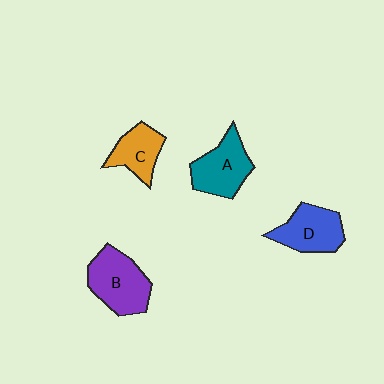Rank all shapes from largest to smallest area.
From largest to smallest: B (purple), A (teal), D (blue), C (orange).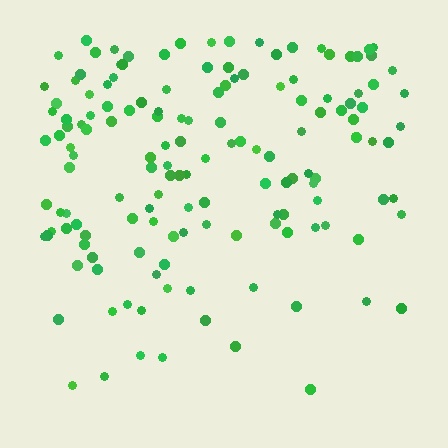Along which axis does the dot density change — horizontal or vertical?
Vertical.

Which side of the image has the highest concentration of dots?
The top.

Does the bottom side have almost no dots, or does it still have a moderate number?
Still a moderate number, just noticeably fewer than the top.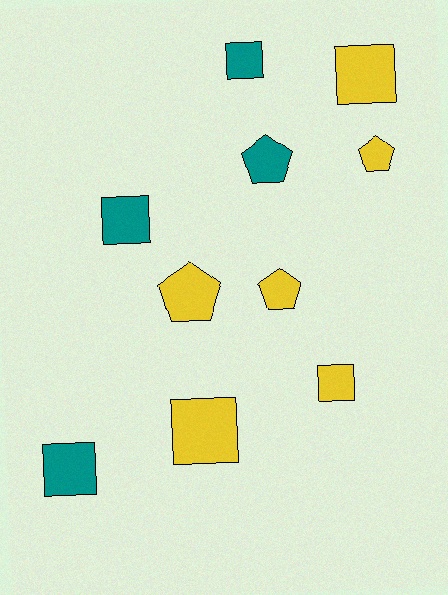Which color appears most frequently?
Yellow, with 6 objects.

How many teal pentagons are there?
There is 1 teal pentagon.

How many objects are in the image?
There are 10 objects.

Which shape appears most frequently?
Square, with 6 objects.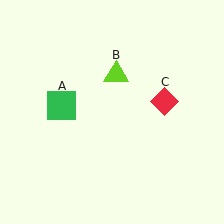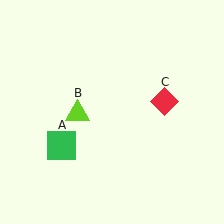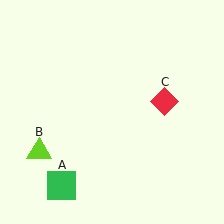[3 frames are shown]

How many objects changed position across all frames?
2 objects changed position: green square (object A), lime triangle (object B).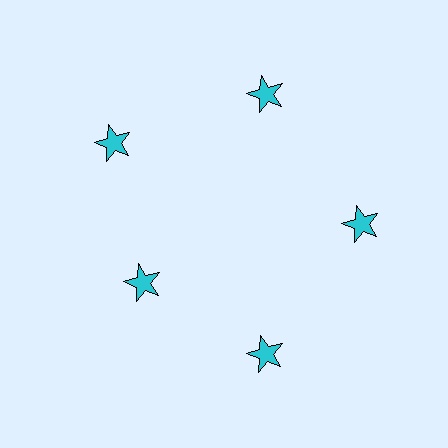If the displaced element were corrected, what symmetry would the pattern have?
It would have 5-fold rotational symmetry — the pattern would map onto itself every 72 degrees.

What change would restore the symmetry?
The symmetry would be restored by moving it outward, back onto the ring so that all 5 stars sit at equal angles and equal distance from the center.